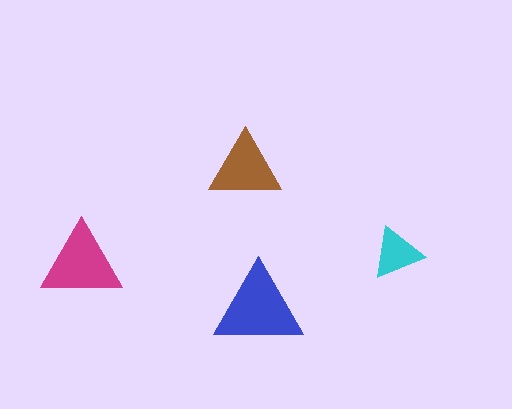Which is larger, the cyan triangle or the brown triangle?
The brown one.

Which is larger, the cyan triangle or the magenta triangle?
The magenta one.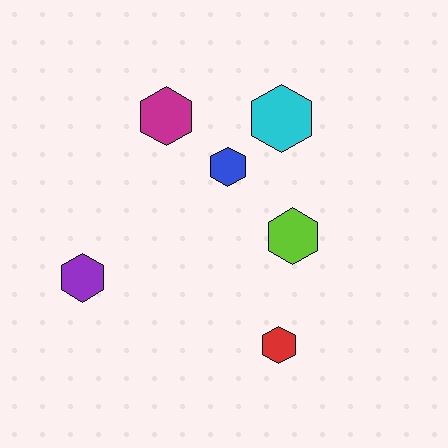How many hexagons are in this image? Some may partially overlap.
There are 6 hexagons.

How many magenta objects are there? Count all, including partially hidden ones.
There is 1 magenta object.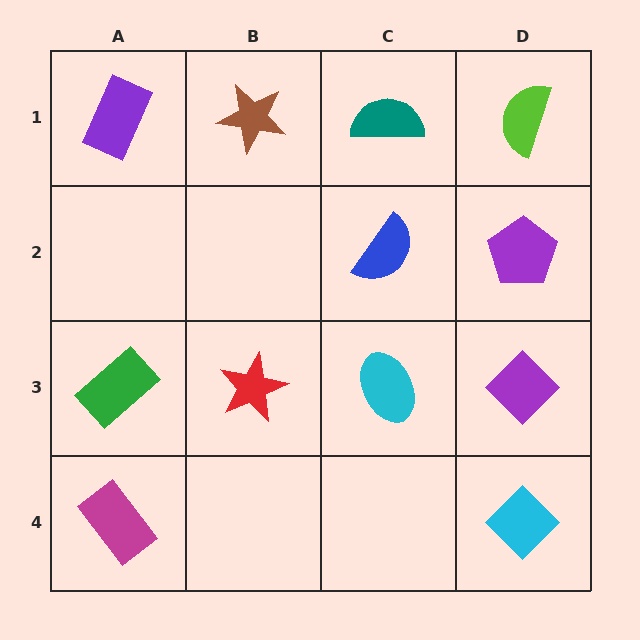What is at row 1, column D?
A lime semicircle.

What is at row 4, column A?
A magenta rectangle.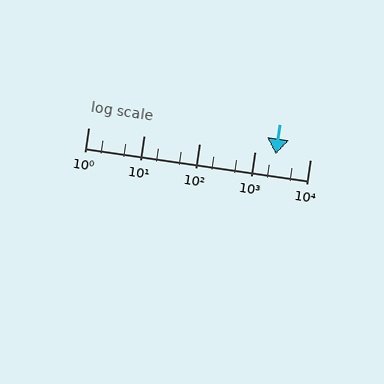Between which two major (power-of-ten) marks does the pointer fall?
The pointer is between 1000 and 10000.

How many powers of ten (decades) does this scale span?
The scale spans 4 decades, from 1 to 10000.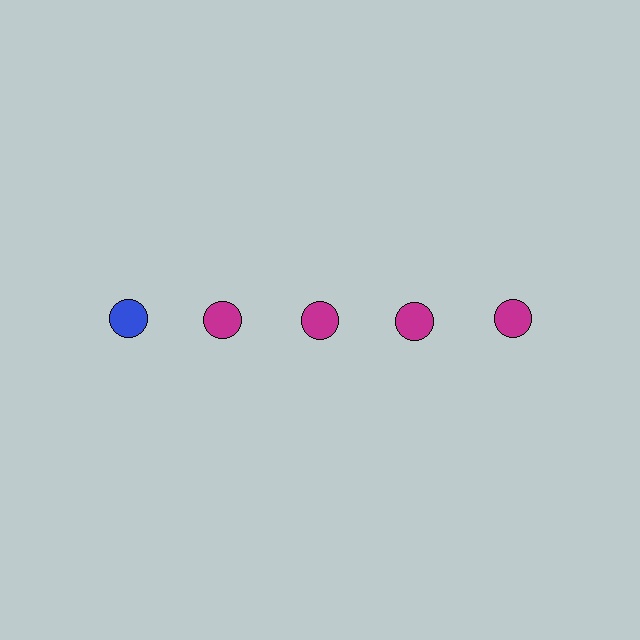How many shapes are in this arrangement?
There are 5 shapes arranged in a grid pattern.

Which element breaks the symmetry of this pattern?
The blue circle in the top row, leftmost column breaks the symmetry. All other shapes are magenta circles.